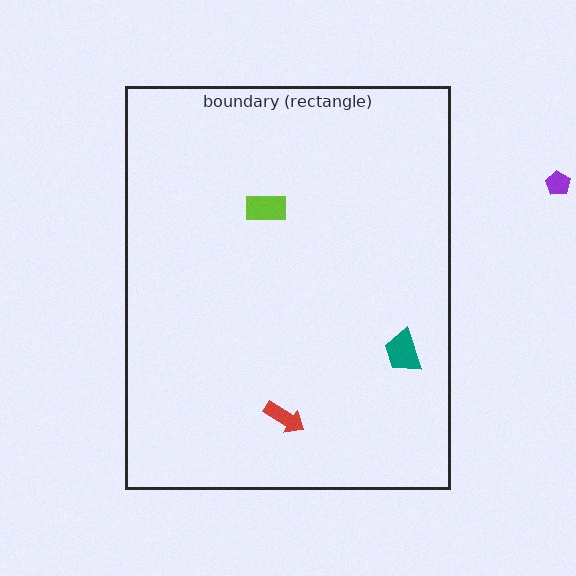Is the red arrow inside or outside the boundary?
Inside.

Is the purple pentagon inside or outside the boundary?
Outside.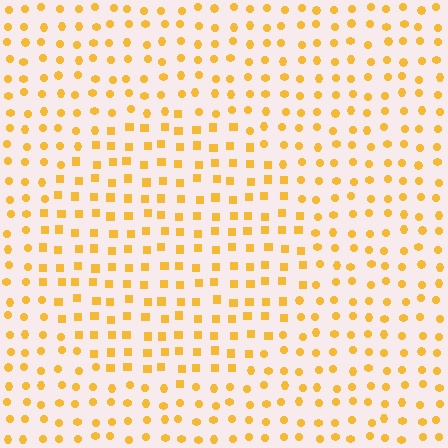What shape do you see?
I see a circle.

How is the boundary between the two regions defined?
The boundary is defined by a change in element shape: squares inside vs. circles outside. All elements share the same color and spacing.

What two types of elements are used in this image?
The image uses squares inside the circle region and circles outside it.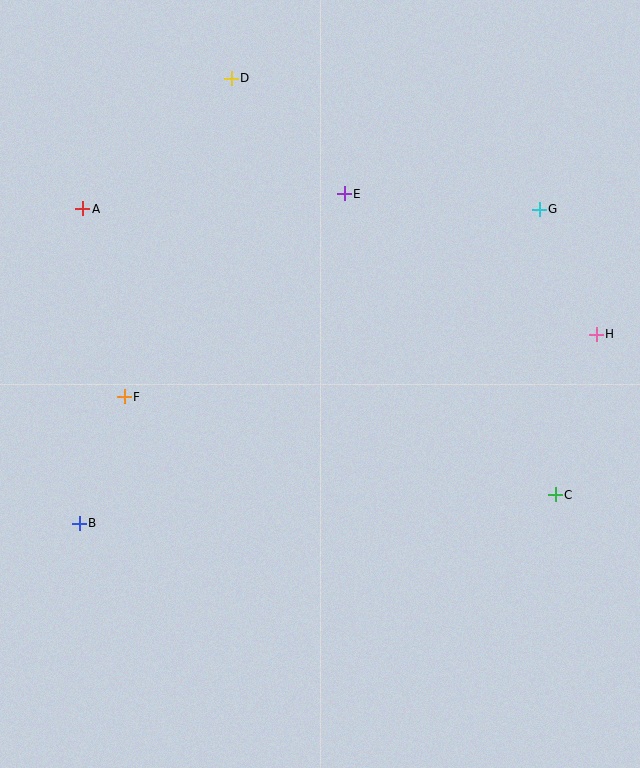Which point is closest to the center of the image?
Point E at (344, 194) is closest to the center.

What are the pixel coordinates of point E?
Point E is at (344, 194).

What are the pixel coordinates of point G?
Point G is at (539, 209).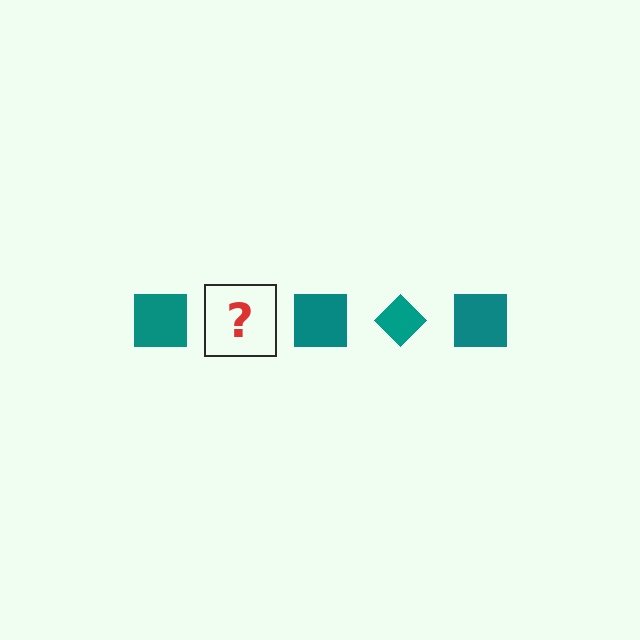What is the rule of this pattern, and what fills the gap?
The rule is that the pattern cycles through square, diamond shapes in teal. The gap should be filled with a teal diamond.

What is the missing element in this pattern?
The missing element is a teal diamond.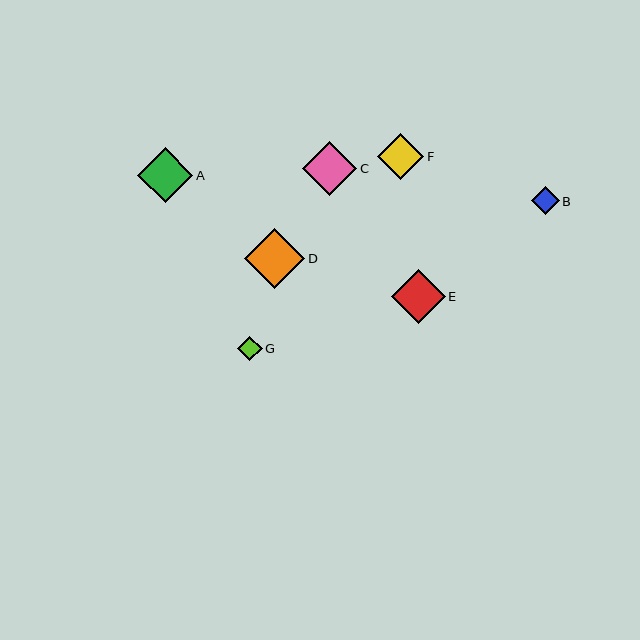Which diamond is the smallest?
Diamond G is the smallest with a size of approximately 25 pixels.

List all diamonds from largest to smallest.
From largest to smallest: D, A, C, E, F, B, G.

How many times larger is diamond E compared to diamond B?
Diamond E is approximately 1.9 times the size of diamond B.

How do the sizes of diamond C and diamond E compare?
Diamond C and diamond E are approximately the same size.